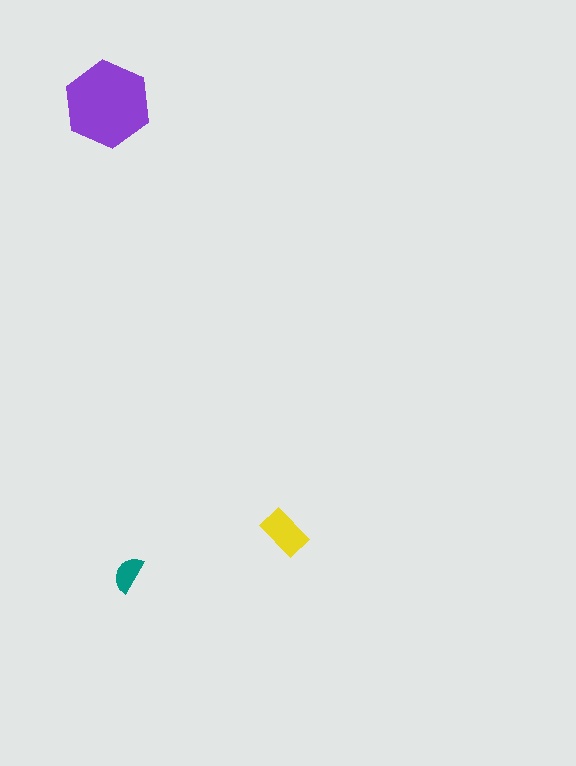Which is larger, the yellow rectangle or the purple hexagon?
The purple hexagon.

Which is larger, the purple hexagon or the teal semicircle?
The purple hexagon.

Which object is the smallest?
The teal semicircle.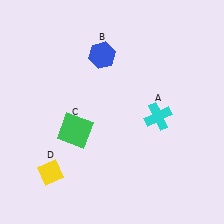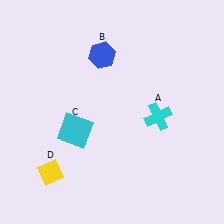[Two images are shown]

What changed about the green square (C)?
In Image 1, C is green. In Image 2, it changed to cyan.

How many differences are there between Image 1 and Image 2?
There is 1 difference between the two images.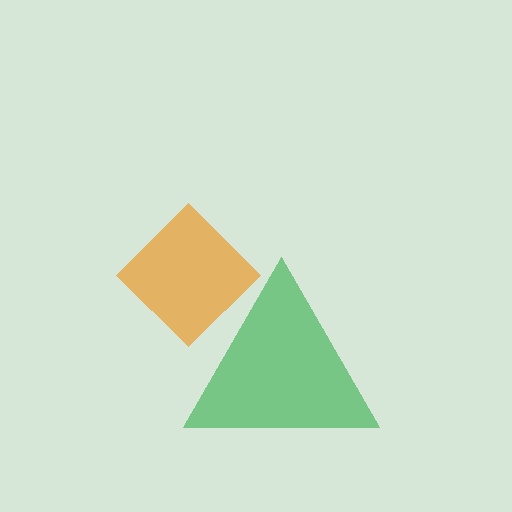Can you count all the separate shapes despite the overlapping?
Yes, there are 2 separate shapes.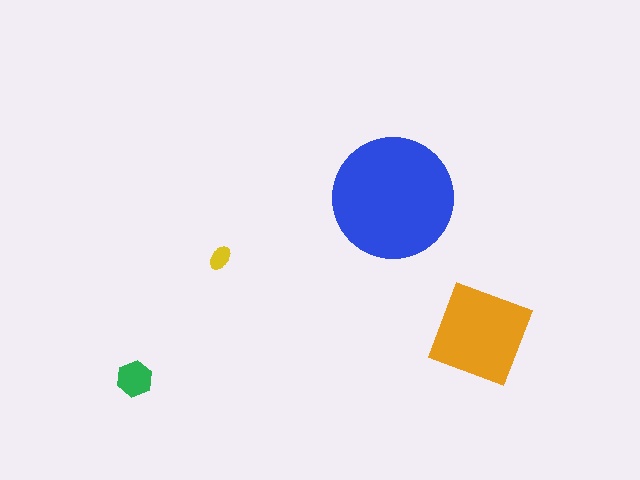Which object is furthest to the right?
The orange diamond is rightmost.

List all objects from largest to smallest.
The blue circle, the orange diamond, the green hexagon, the yellow ellipse.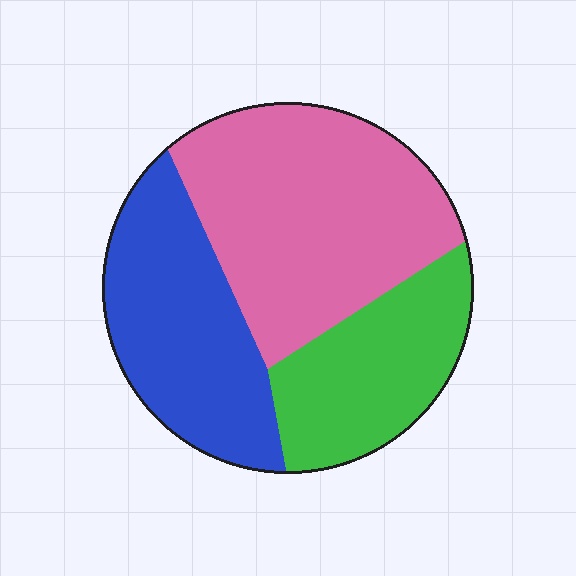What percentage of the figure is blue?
Blue takes up between a sixth and a third of the figure.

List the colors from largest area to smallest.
From largest to smallest: pink, blue, green.